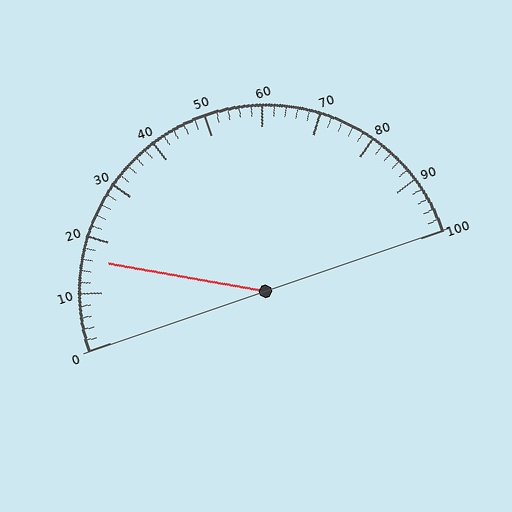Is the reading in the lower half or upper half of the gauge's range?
The reading is in the lower half of the range (0 to 100).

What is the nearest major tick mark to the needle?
The nearest major tick mark is 20.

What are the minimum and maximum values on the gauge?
The gauge ranges from 0 to 100.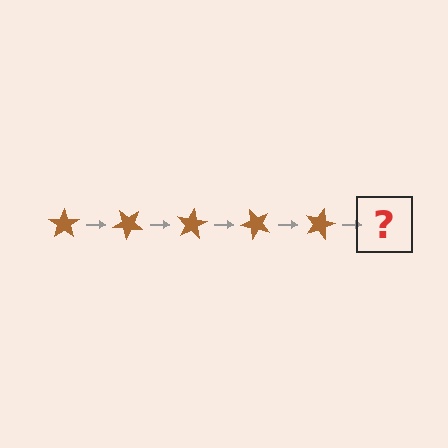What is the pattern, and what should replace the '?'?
The pattern is that the star rotates 40 degrees each step. The '?' should be a brown star rotated 200 degrees.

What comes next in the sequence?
The next element should be a brown star rotated 200 degrees.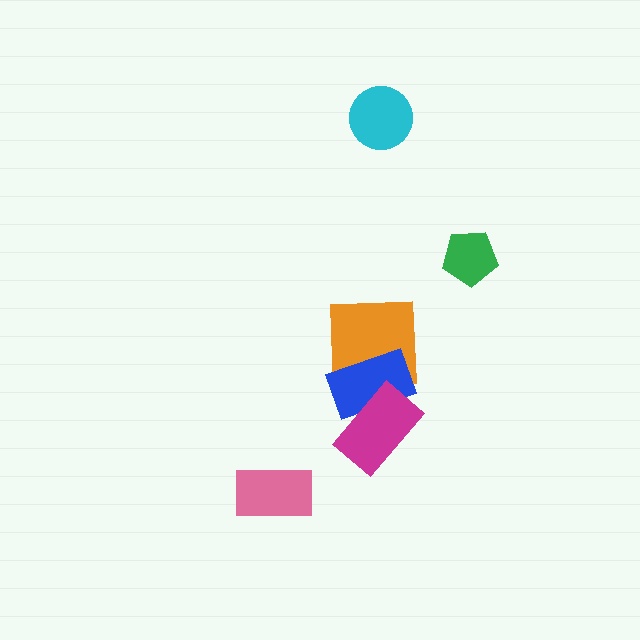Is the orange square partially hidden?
Yes, it is partially covered by another shape.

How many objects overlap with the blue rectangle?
2 objects overlap with the blue rectangle.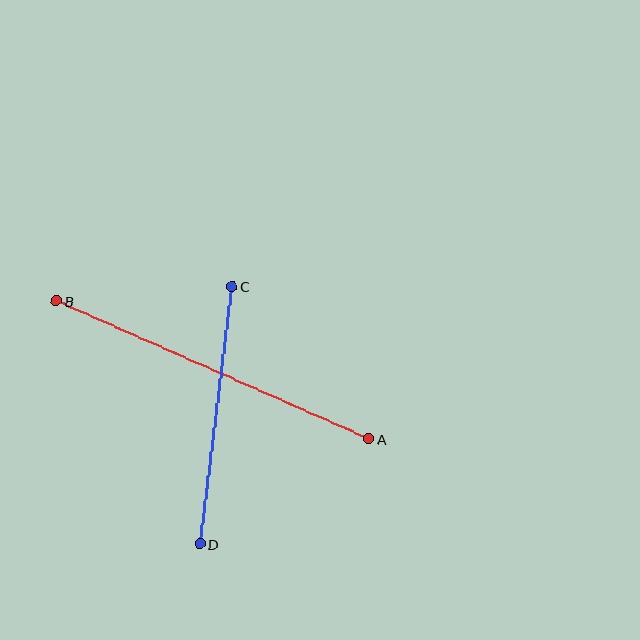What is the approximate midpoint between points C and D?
The midpoint is at approximately (216, 415) pixels.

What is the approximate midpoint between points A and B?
The midpoint is at approximately (213, 370) pixels.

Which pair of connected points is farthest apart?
Points A and B are farthest apart.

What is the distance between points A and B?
The distance is approximately 342 pixels.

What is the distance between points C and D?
The distance is approximately 260 pixels.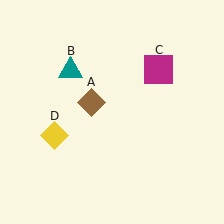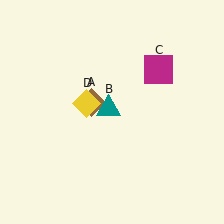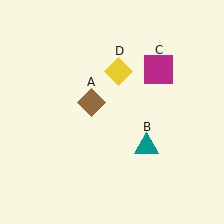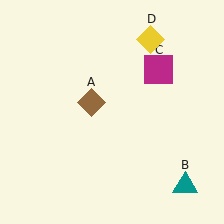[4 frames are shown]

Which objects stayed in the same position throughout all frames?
Brown diamond (object A) and magenta square (object C) remained stationary.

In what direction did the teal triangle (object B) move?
The teal triangle (object B) moved down and to the right.